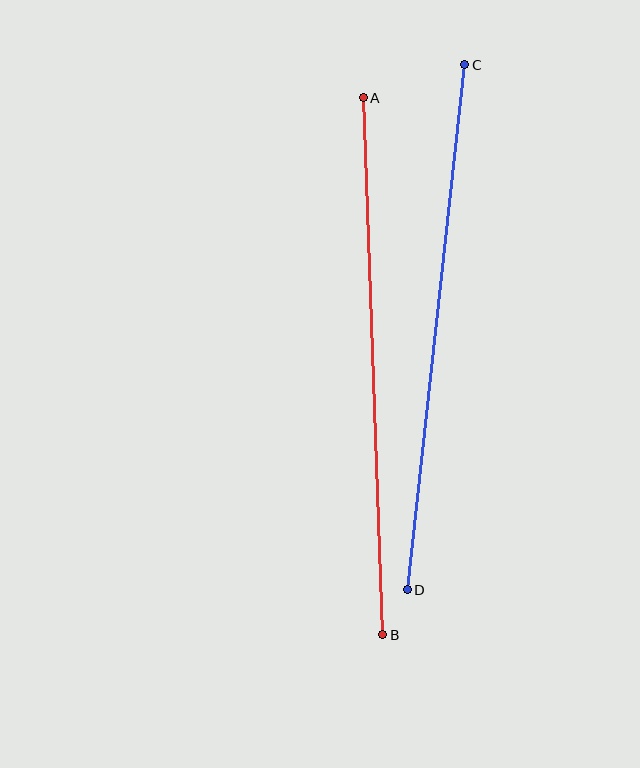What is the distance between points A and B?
The distance is approximately 537 pixels.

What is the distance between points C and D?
The distance is approximately 528 pixels.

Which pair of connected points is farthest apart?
Points A and B are farthest apart.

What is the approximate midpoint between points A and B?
The midpoint is at approximately (373, 366) pixels.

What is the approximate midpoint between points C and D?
The midpoint is at approximately (436, 327) pixels.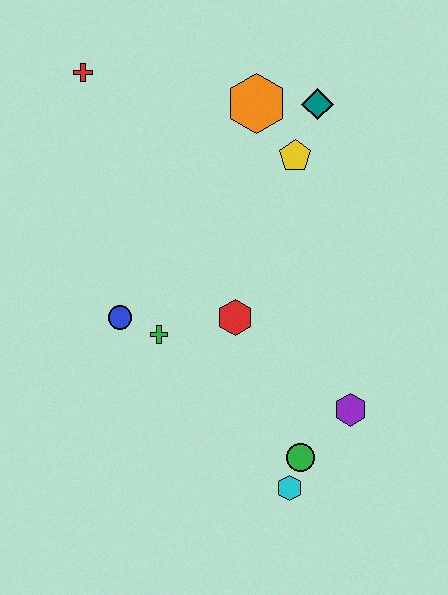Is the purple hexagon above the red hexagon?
No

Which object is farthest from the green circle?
The red cross is farthest from the green circle.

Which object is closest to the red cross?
The orange hexagon is closest to the red cross.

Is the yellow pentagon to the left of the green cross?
No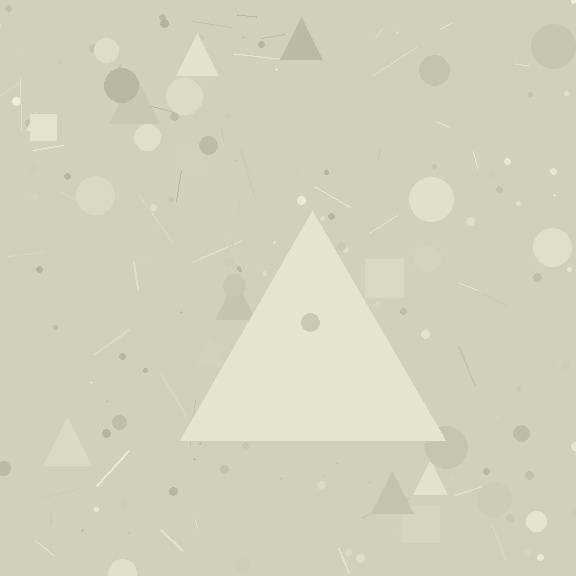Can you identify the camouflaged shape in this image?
The camouflaged shape is a triangle.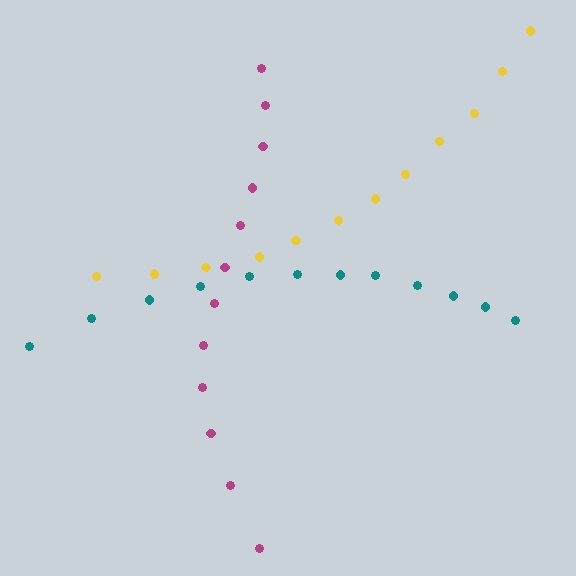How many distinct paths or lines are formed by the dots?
There are 3 distinct paths.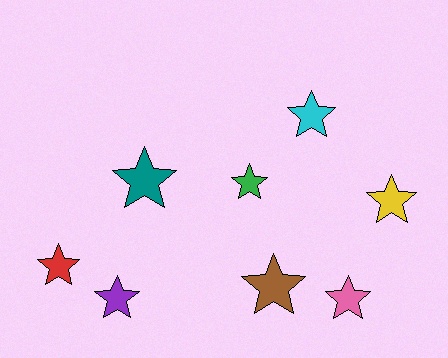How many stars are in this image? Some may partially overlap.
There are 8 stars.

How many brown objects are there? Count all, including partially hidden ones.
There is 1 brown object.